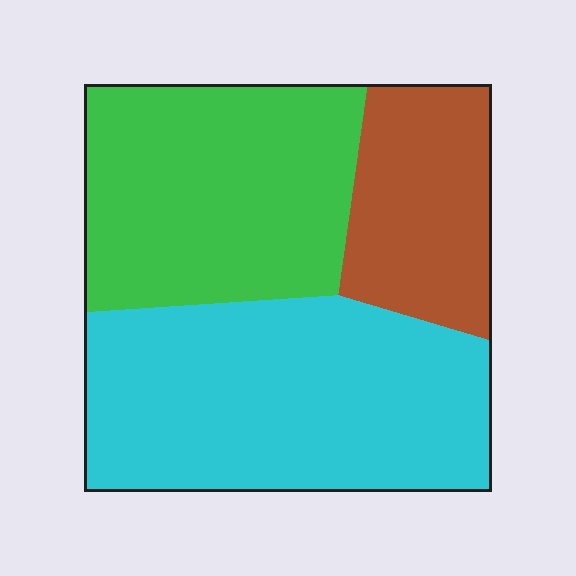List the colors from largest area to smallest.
From largest to smallest: cyan, green, brown.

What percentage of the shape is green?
Green takes up about three eighths (3/8) of the shape.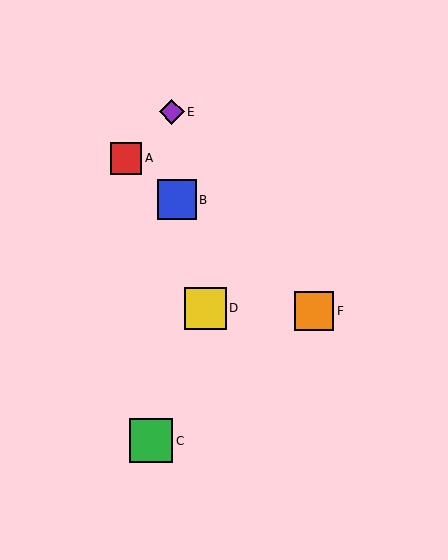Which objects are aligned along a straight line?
Objects A, B, F are aligned along a straight line.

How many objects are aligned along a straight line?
3 objects (A, B, F) are aligned along a straight line.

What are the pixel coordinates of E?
Object E is at (172, 112).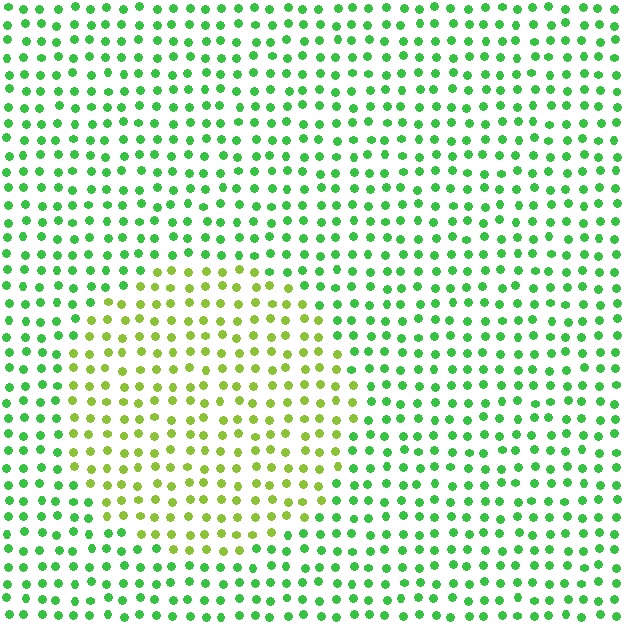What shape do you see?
I see a circle.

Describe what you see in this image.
The image is filled with small green elements in a uniform arrangement. A circle-shaped region is visible where the elements are tinted to a slightly different hue, forming a subtle color boundary.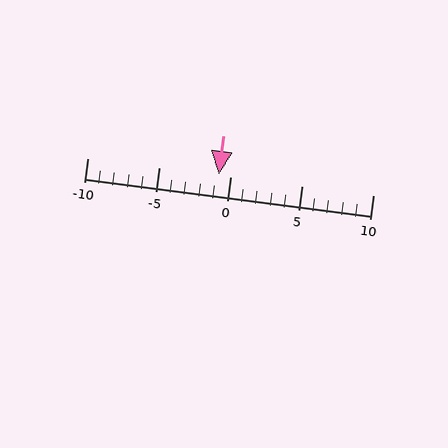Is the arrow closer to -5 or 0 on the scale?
The arrow is closer to 0.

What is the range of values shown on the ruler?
The ruler shows values from -10 to 10.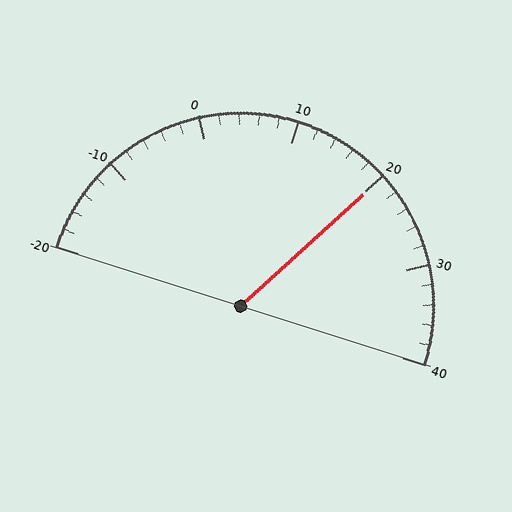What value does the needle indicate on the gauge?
The needle indicates approximately 20.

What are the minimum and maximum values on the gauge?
The gauge ranges from -20 to 40.